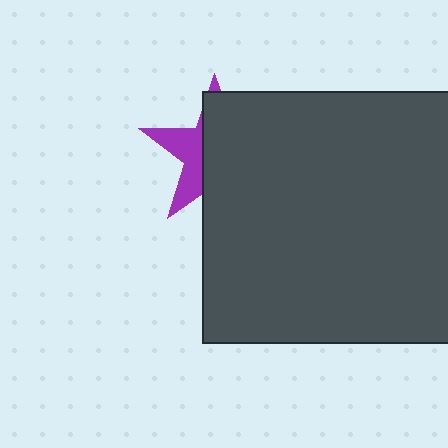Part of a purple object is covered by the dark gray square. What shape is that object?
It is a star.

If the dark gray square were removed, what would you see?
You would see the complete purple star.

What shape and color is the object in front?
The object in front is a dark gray square.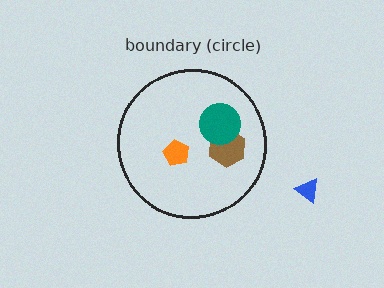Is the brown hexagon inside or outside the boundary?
Inside.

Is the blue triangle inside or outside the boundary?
Outside.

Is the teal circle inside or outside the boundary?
Inside.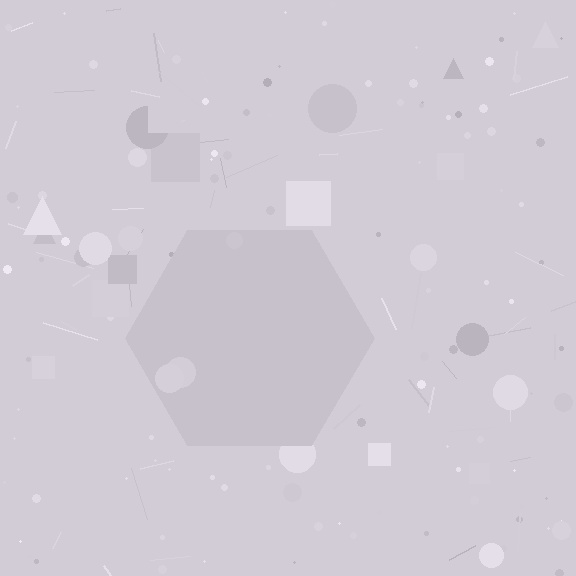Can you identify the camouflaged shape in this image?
The camouflaged shape is a hexagon.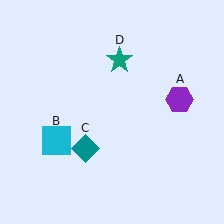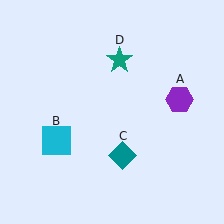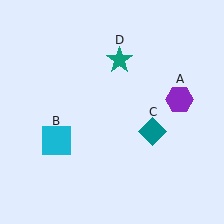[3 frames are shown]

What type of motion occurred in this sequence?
The teal diamond (object C) rotated counterclockwise around the center of the scene.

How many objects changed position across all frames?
1 object changed position: teal diamond (object C).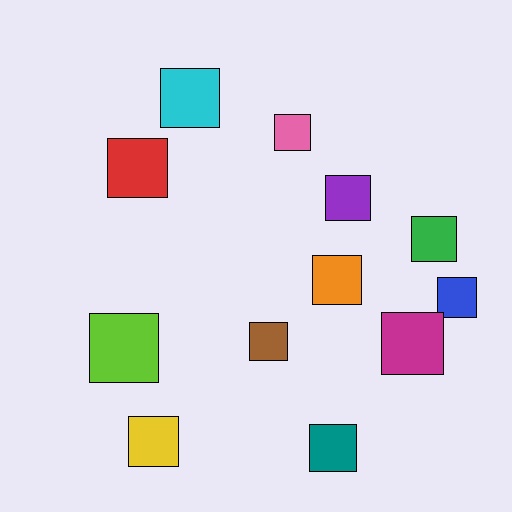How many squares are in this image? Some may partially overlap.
There are 12 squares.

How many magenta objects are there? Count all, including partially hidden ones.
There is 1 magenta object.